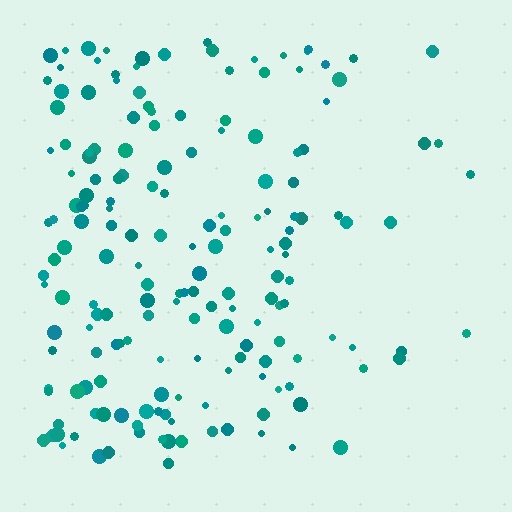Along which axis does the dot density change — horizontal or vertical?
Horizontal.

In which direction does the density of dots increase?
From right to left, with the left side densest.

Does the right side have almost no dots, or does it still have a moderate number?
Still a moderate number, just noticeably fewer than the left.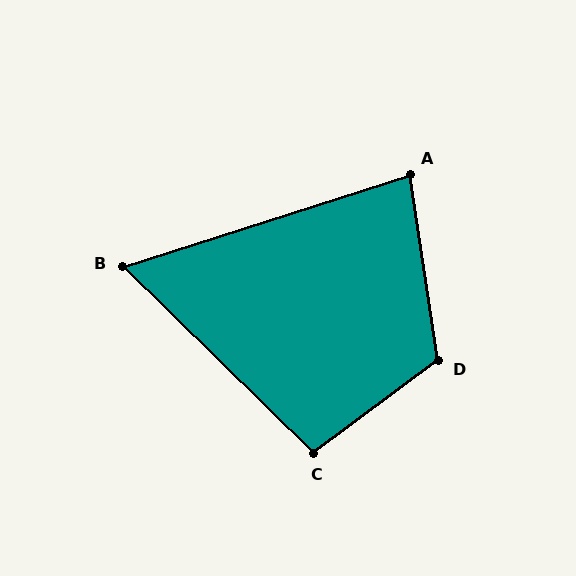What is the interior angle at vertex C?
Approximately 99 degrees (obtuse).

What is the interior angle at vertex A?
Approximately 81 degrees (acute).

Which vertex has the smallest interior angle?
B, at approximately 62 degrees.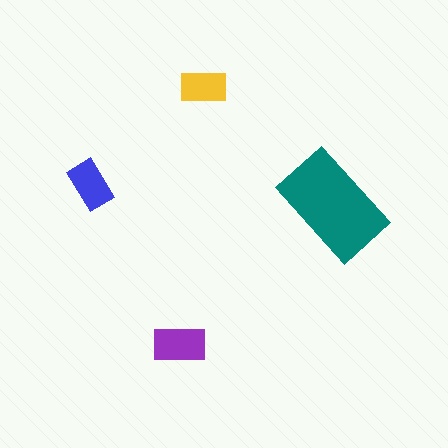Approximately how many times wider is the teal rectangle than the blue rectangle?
About 2 times wider.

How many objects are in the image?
There are 4 objects in the image.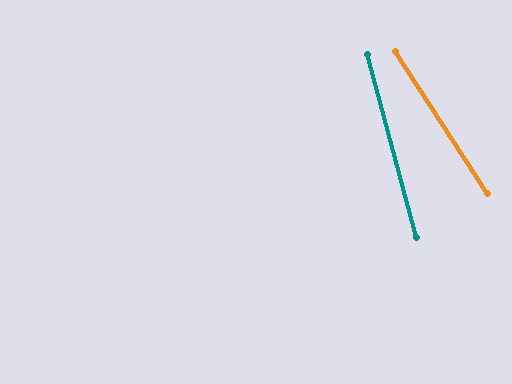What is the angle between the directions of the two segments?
Approximately 18 degrees.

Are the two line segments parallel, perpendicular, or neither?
Neither parallel nor perpendicular — they differ by about 18°.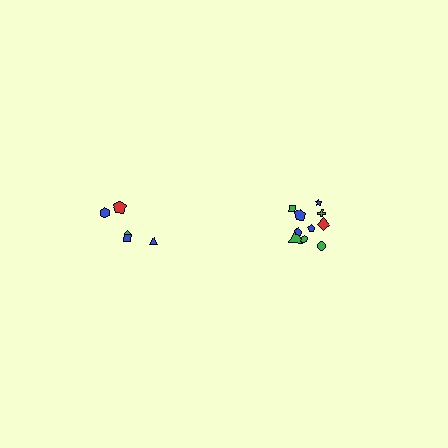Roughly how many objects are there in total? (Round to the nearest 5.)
Roughly 15 objects in total.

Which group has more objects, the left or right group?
The right group.